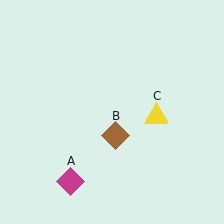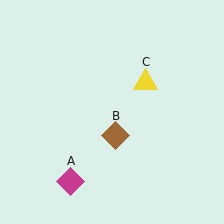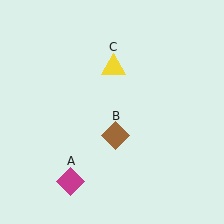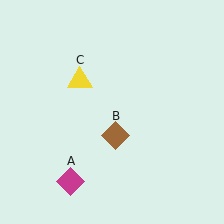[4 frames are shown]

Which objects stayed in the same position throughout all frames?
Magenta diamond (object A) and brown diamond (object B) remained stationary.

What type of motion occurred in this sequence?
The yellow triangle (object C) rotated counterclockwise around the center of the scene.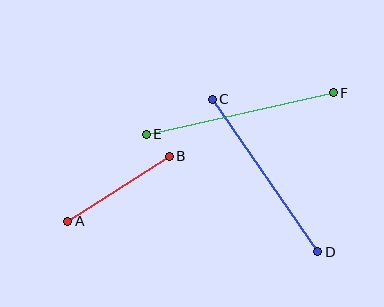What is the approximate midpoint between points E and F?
The midpoint is at approximately (240, 113) pixels.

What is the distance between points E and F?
The distance is approximately 192 pixels.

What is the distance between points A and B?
The distance is approximately 121 pixels.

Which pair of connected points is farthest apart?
Points E and F are farthest apart.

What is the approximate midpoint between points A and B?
The midpoint is at approximately (119, 189) pixels.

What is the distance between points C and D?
The distance is approximately 186 pixels.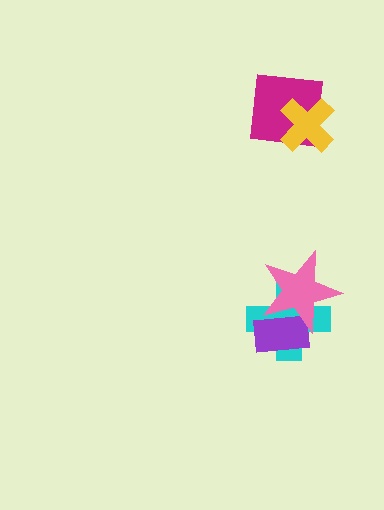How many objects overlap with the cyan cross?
2 objects overlap with the cyan cross.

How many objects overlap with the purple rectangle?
2 objects overlap with the purple rectangle.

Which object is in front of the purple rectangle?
The pink star is in front of the purple rectangle.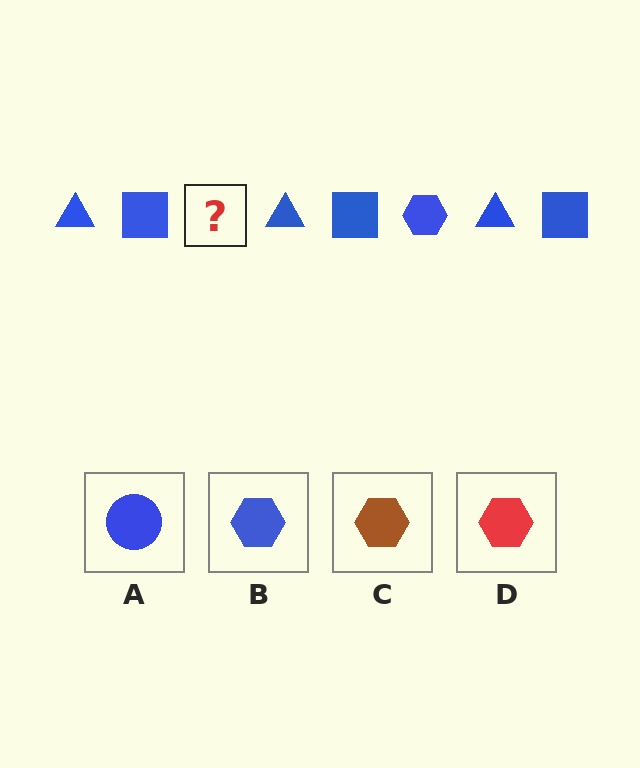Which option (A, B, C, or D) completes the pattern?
B.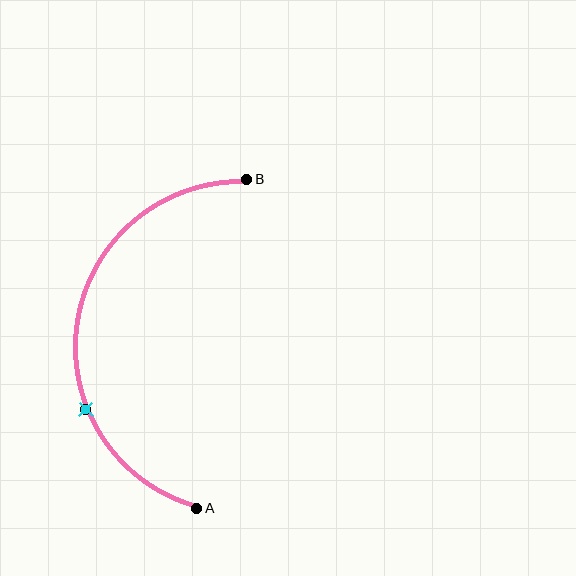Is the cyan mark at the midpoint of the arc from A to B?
No. The cyan mark lies on the arc but is closer to endpoint A. The arc midpoint would be at the point on the curve equidistant along the arc from both A and B.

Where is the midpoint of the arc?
The arc midpoint is the point on the curve farthest from the straight line joining A and B. It sits to the left of that line.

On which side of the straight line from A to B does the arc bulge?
The arc bulges to the left of the straight line connecting A and B.